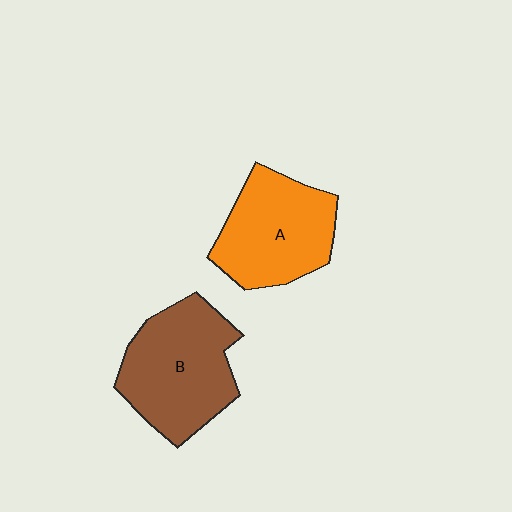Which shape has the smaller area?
Shape A (orange).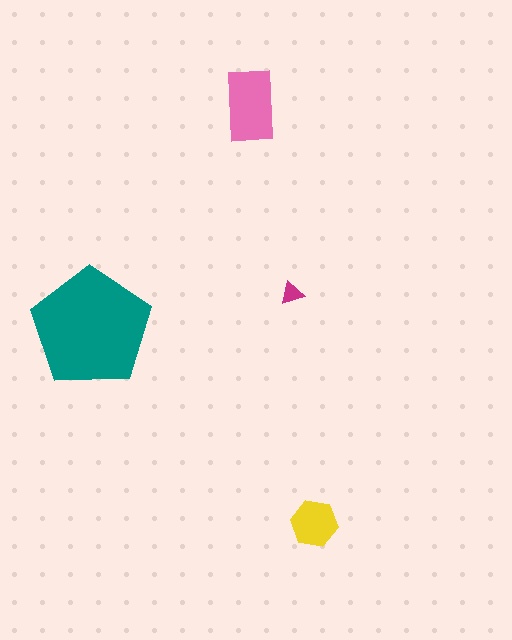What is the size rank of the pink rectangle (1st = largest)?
2nd.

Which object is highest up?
The pink rectangle is topmost.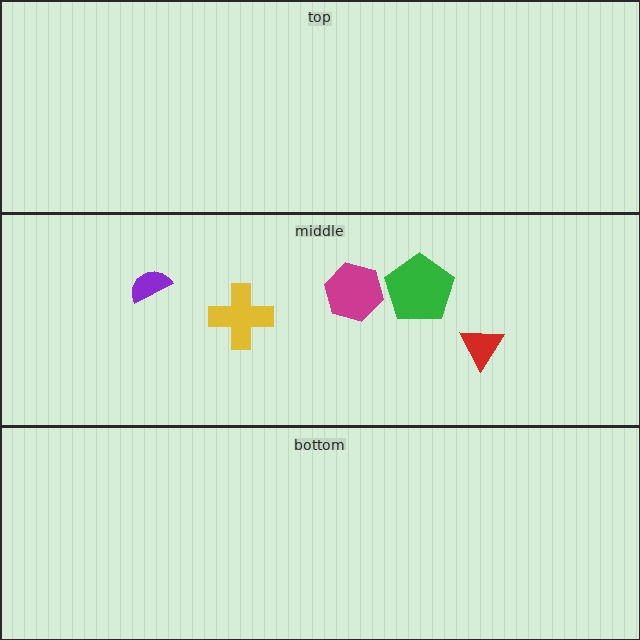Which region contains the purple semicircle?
The middle region.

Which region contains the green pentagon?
The middle region.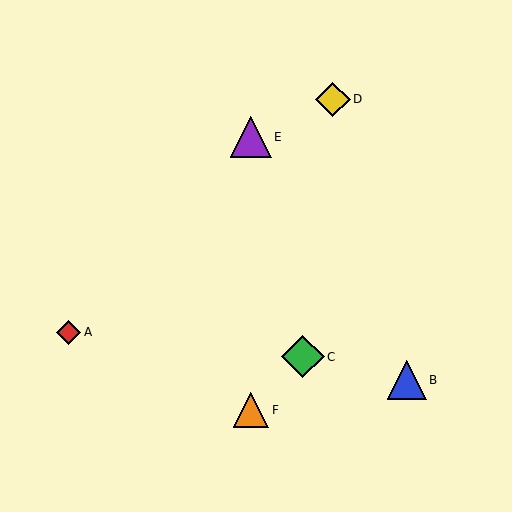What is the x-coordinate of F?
Object F is at x≈251.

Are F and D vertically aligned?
No, F is at x≈251 and D is at x≈333.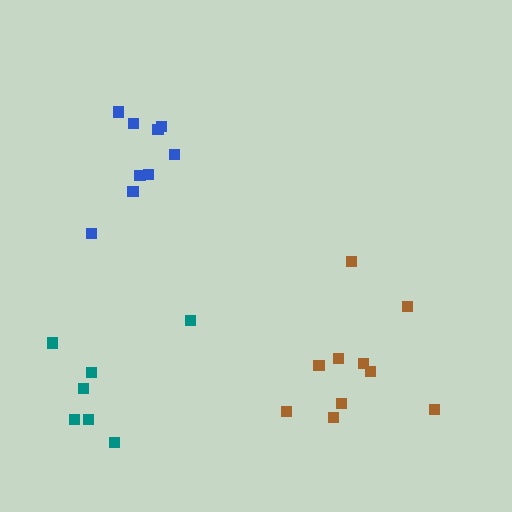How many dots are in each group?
Group 1: 10 dots, Group 2: 9 dots, Group 3: 7 dots (26 total).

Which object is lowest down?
The brown cluster is bottommost.